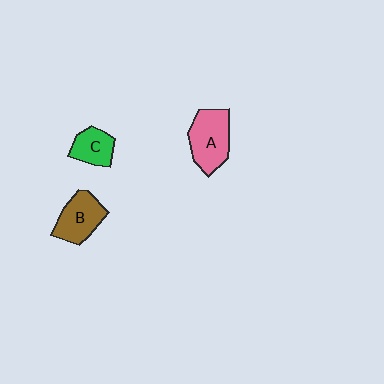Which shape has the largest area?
Shape A (pink).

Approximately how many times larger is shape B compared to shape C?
Approximately 1.3 times.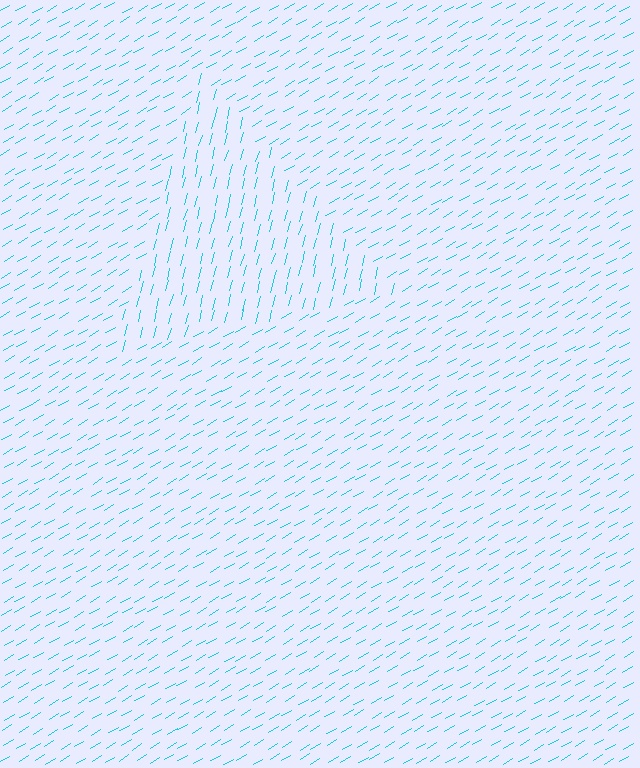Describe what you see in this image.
The image is filled with small cyan line segments. A triangle region in the image has lines oriented differently from the surrounding lines, creating a visible texture boundary.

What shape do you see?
I see a triangle.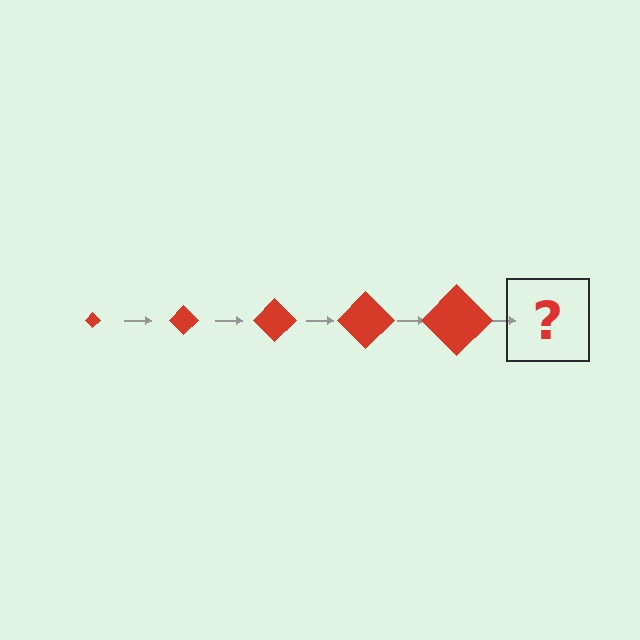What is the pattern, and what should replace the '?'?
The pattern is that the diamond gets progressively larger each step. The '?' should be a red diamond, larger than the previous one.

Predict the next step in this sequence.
The next step is a red diamond, larger than the previous one.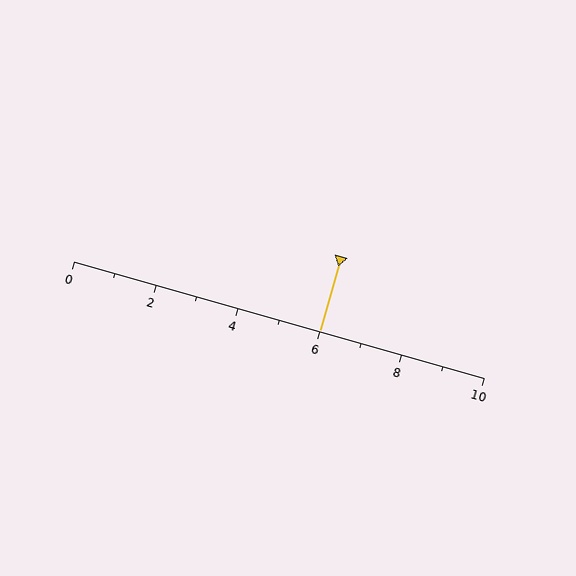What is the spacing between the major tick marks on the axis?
The major ticks are spaced 2 apart.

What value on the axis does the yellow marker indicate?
The marker indicates approximately 6.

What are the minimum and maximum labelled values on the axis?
The axis runs from 0 to 10.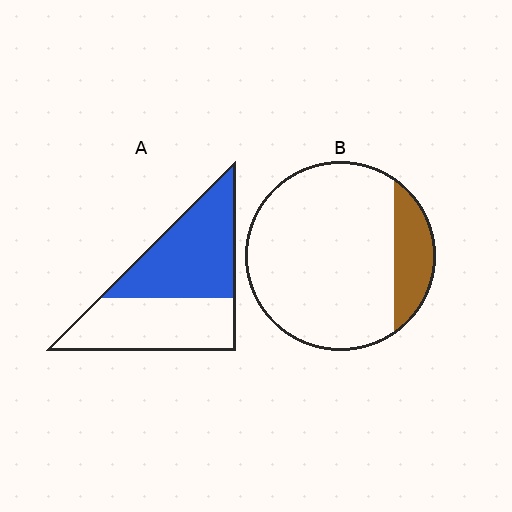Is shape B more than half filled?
No.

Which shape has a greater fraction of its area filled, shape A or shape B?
Shape A.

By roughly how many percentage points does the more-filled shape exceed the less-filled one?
By roughly 35 percentage points (A over B).